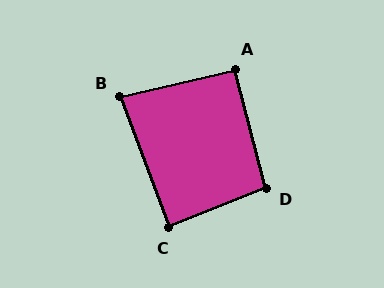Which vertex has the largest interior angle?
D, at approximately 97 degrees.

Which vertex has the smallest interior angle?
B, at approximately 83 degrees.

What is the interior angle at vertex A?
Approximately 91 degrees (approximately right).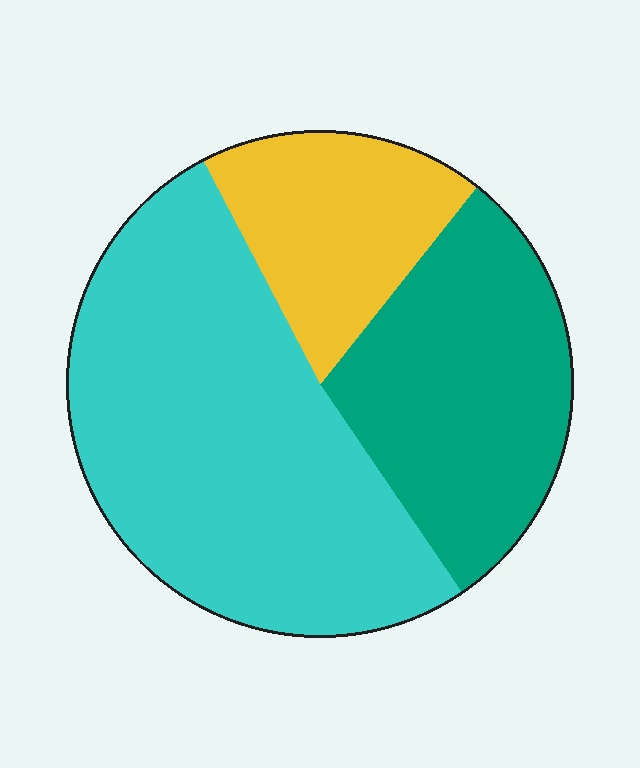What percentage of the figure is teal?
Teal takes up about one third (1/3) of the figure.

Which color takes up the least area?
Yellow, at roughly 20%.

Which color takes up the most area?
Cyan, at roughly 50%.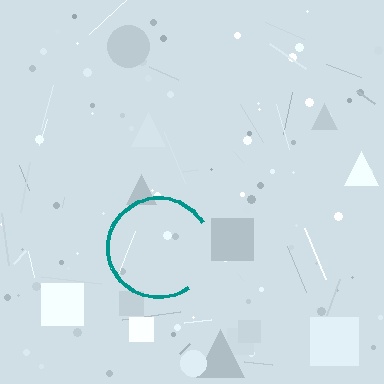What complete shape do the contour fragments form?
The contour fragments form a circle.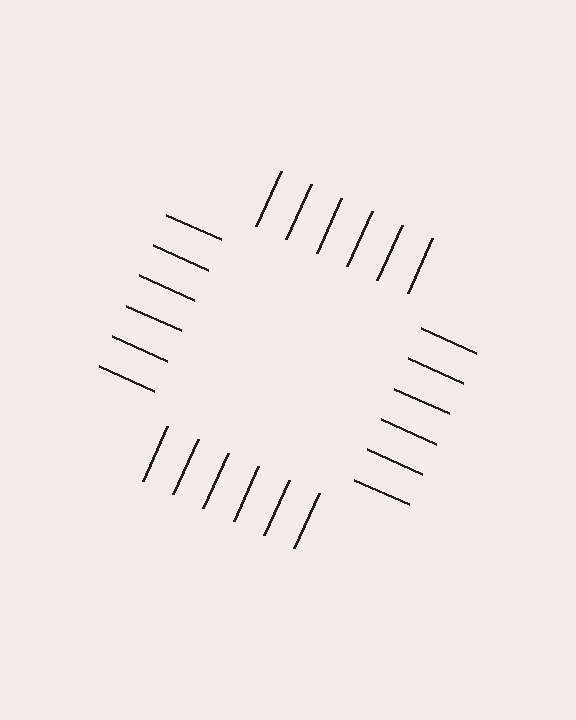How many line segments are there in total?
24 — 6 along each of the 4 edges.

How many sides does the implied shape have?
4 sides — the line-ends trace a square.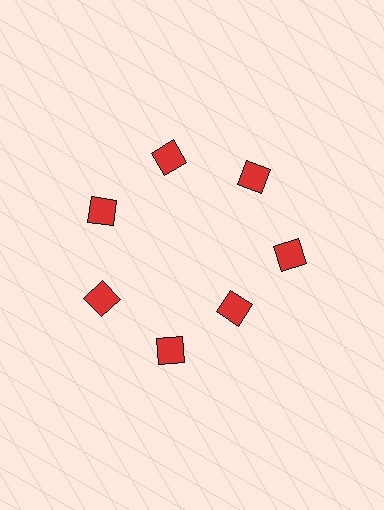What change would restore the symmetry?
The symmetry would be restored by moving it outward, back onto the ring so that all 7 squares sit at equal angles and equal distance from the center.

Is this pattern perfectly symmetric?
No. The 7 red squares are arranged in a ring, but one element near the 5 o'clock position is pulled inward toward the center, breaking the 7-fold rotational symmetry.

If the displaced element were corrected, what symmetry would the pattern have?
It would have 7-fold rotational symmetry — the pattern would map onto itself every 51 degrees.